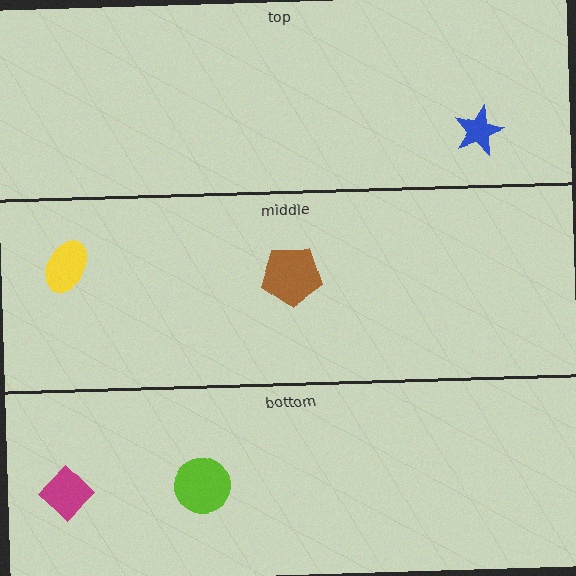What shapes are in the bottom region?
The lime circle, the magenta diamond.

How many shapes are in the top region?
1.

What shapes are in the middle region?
The yellow ellipse, the brown pentagon.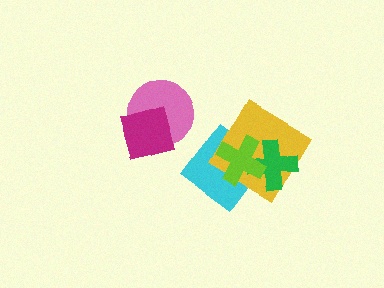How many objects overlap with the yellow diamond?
3 objects overlap with the yellow diamond.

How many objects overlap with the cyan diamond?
3 objects overlap with the cyan diamond.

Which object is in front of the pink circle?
The magenta square is in front of the pink circle.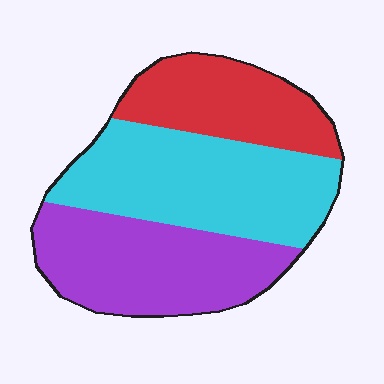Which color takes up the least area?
Red, at roughly 25%.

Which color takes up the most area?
Cyan, at roughly 40%.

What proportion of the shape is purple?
Purple covers 35% of the shape.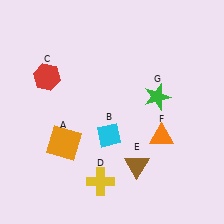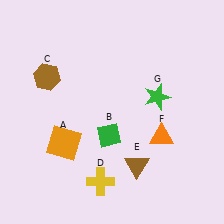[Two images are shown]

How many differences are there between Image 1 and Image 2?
There are 2 differences between the two images.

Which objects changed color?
B changed from cyan to green. C changed from red to brown.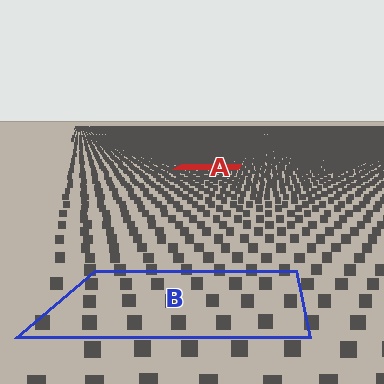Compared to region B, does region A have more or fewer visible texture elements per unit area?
Region A has more texture elements per unit area — they are packed more densely because it is farther away.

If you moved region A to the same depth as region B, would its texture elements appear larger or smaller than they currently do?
They would appear larger. At a closer depth, the same texture elements are projected at a bigger on-screen size.